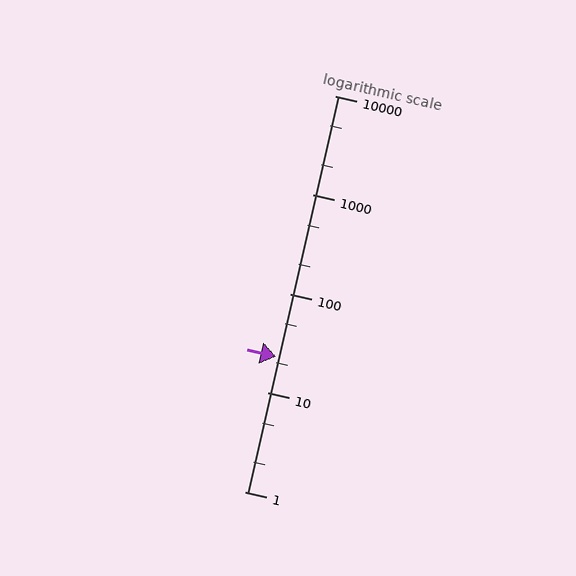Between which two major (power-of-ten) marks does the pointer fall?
The pointer is between 10 and 100.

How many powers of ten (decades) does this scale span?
The scale spans 4 decades, from 1 to 10000.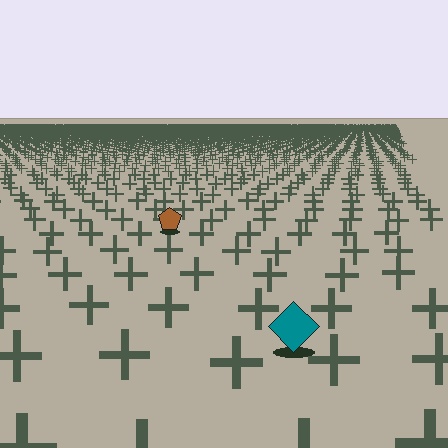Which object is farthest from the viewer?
The brown pentagon is farthest from the viewer. It appears smaller and the ground texture around it is denser.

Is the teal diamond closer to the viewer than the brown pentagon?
Yes. The teal diamond is closer — you can tell from the texture gradient: the ground texture is coarser near it.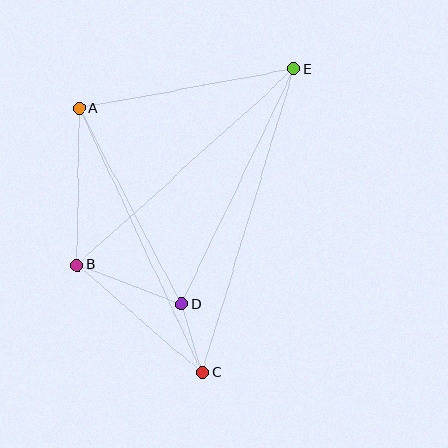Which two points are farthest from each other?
Points C and E are farthest from each other.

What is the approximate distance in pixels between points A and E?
The distance between A and E is approximately 219 pixels.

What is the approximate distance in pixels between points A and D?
The distance between A and D is approximately 221 pixels.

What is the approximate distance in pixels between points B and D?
The distance between B and D is approximately 112 pixels.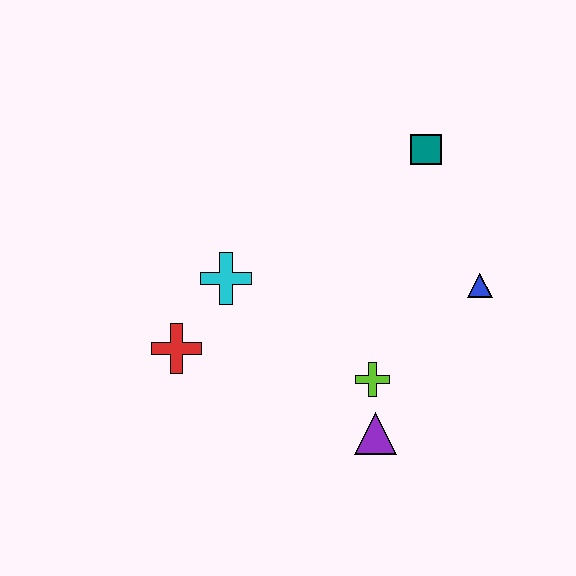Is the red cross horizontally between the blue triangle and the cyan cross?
No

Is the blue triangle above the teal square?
No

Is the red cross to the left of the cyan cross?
Yes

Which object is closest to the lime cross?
The purple triangle is closest to the lime cross.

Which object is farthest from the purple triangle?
The teal square is farthest from the purple triangle.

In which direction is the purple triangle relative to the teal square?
The purple triangle is below the teal square.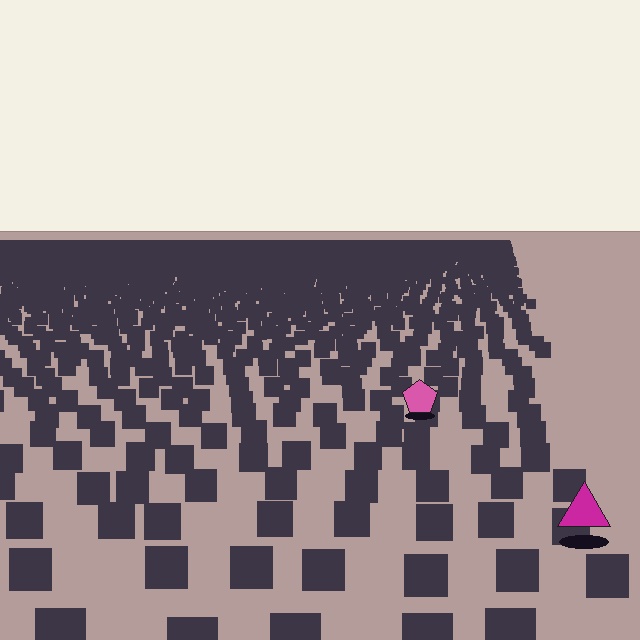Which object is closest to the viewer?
The magenta triangle is closest. The texture marks near it are larger and more spread out.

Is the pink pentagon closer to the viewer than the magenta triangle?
No. The magenta triangle is closer — you can tell from the texture gradient: the ground texture is coarser near it.